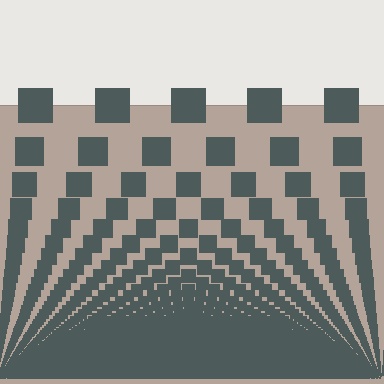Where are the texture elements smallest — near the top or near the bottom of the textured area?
Near the bottom.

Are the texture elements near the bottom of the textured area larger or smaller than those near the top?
Smaller. The gradient is inverted — elements near the bottom are smaller and denser.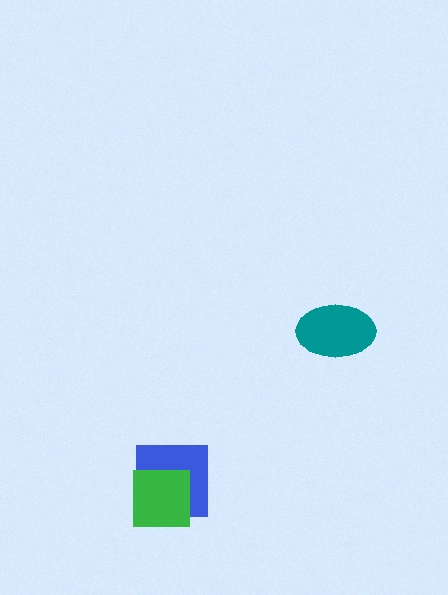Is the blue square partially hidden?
Yes, it is partially covered by another shape.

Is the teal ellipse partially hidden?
No, no other shape covers it.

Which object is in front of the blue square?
The green square is in front of the blue square.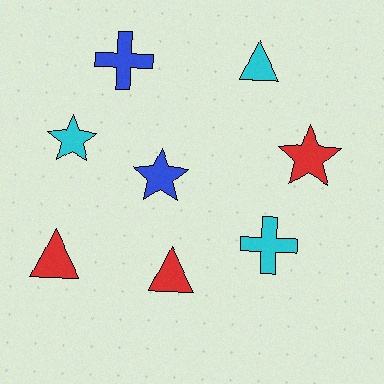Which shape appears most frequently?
Star, with 3 objects.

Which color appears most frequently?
Red, with 3 objects.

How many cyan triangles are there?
There is 1 cyan triangle.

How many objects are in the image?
There are 8 objects.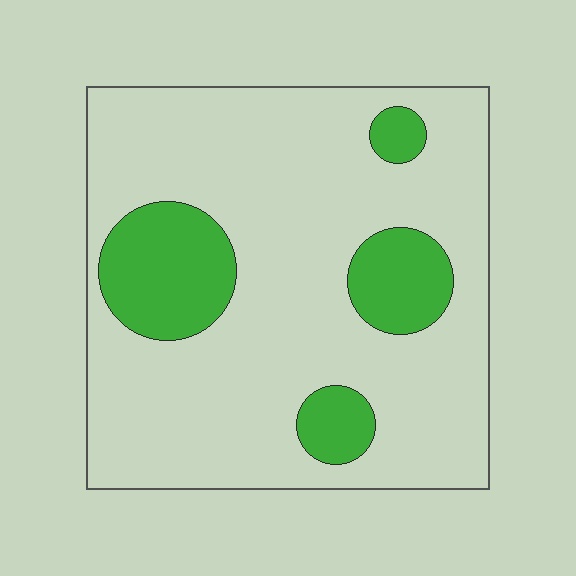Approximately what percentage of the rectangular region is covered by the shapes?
Approximately 20%.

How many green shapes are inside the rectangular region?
4.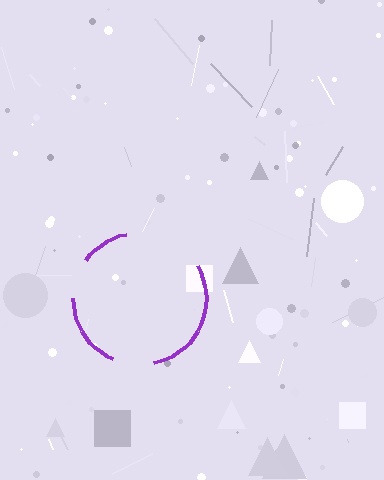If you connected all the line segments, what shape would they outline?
They would outline a circle.